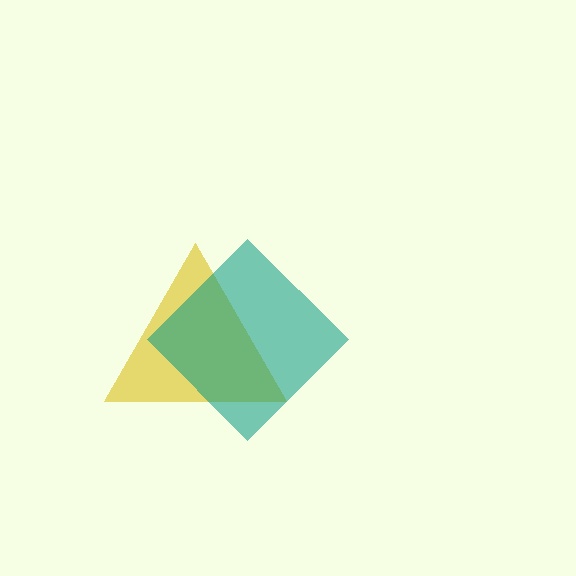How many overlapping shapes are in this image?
There are 2 overlapping shapes in the image.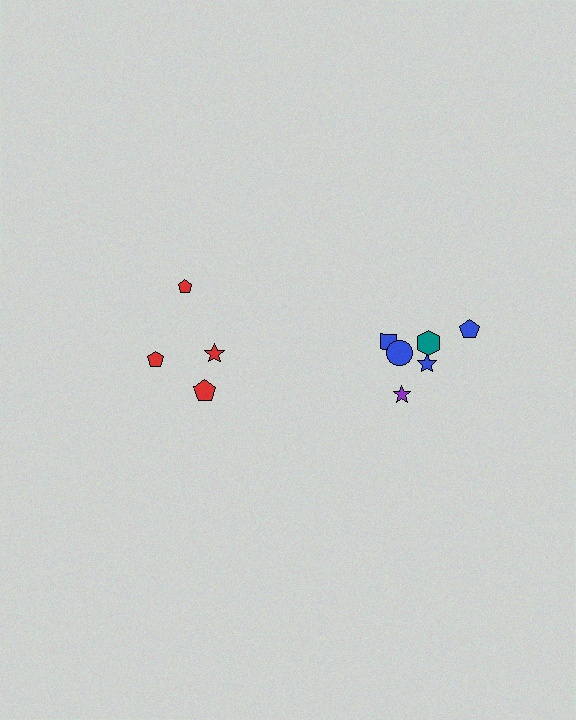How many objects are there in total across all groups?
There are 10 objects.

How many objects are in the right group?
There are 6 objects.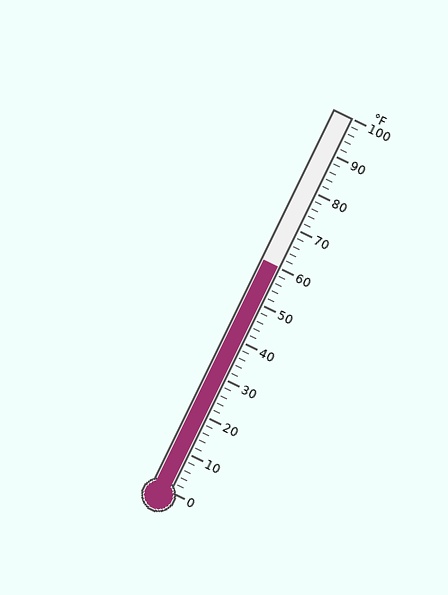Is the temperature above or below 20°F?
The temperature is above 20°F.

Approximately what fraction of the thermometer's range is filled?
The thermometer is filled to approximately 60% of its range.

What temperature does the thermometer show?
The thermometer shows approximately 60°F.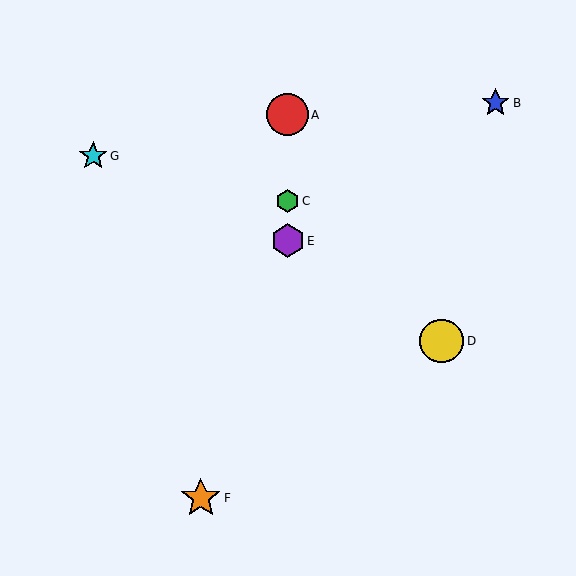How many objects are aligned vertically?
3 objects (A, C, E) are aligned vertically.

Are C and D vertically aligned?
No, C is at x≈288 and D is at x≈442.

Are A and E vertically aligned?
Yes, both are at x≈288.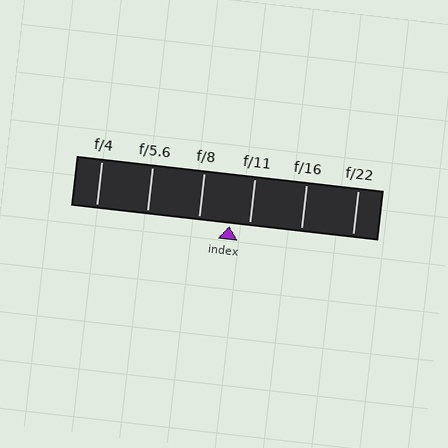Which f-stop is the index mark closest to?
The index mark is closest to f/11.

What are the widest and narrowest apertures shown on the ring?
The widest aperture shown is f/4 and the narrowest is f/22.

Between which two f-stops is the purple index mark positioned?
The index mark is between f/8 and f/11.